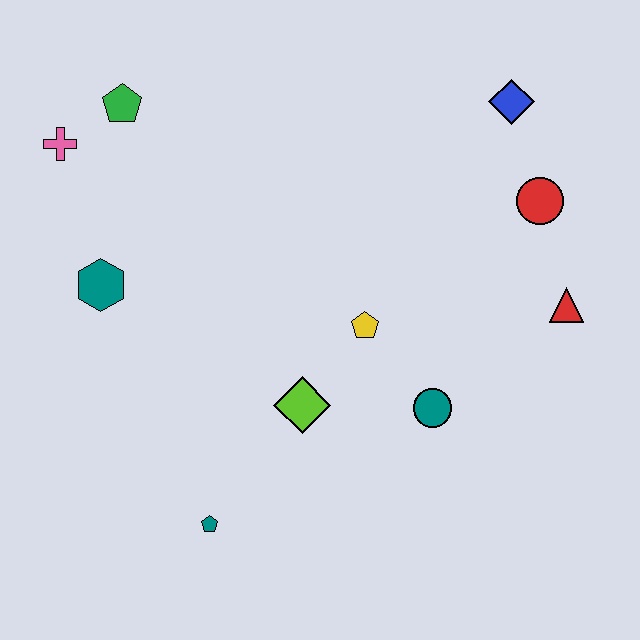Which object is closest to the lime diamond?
The yellow pentagon is closest to the lime diamond.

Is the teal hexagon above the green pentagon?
No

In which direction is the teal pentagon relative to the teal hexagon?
The teal pentagon is below the teal hexagon.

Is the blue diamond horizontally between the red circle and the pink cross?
Yes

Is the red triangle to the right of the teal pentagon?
Yes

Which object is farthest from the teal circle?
The pink cross is farthest from the teal circle.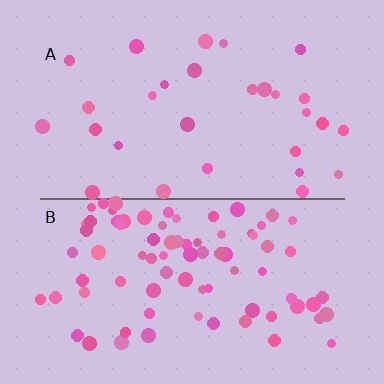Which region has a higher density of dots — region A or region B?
B (the bottom).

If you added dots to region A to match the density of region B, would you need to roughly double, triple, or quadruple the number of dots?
Approximately triple.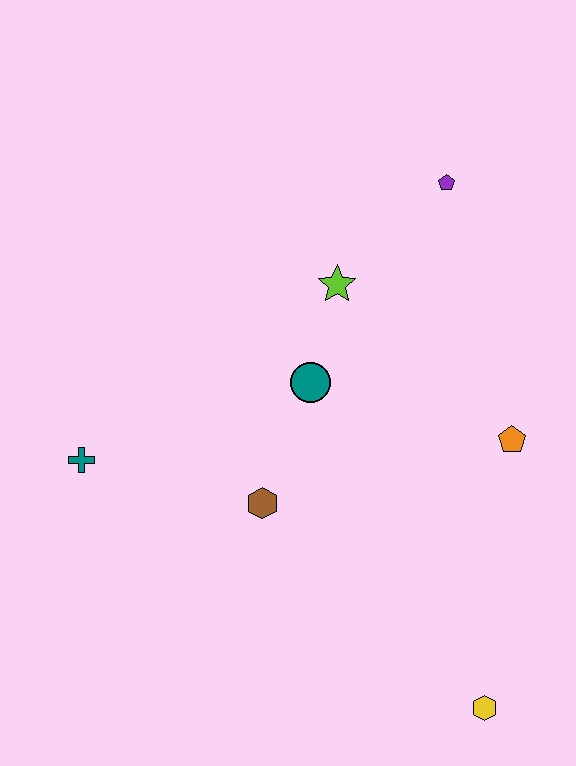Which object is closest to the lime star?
The teal circle is closest to the lime star.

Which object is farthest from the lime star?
The yellow hexagon is farthest from the lime star.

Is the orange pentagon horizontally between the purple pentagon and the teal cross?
No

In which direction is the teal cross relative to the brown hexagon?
The teal cross is to the left of the brown hexagon.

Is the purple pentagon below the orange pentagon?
No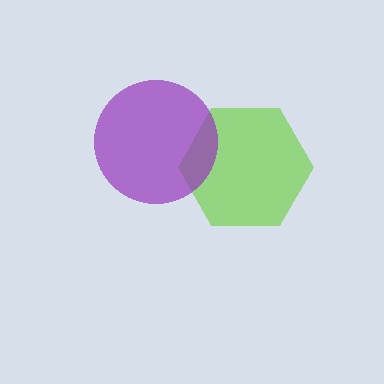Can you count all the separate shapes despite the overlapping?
Yes, there are 2 separate shapes.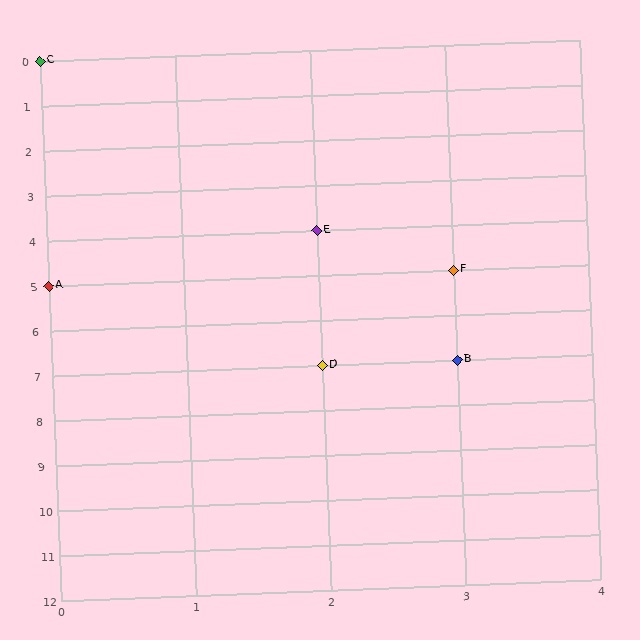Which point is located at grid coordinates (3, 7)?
Point B is at (3, 7).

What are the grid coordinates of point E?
Point E is at grid coordinates (2, 4).